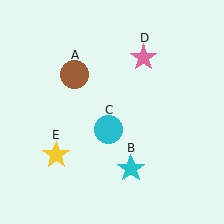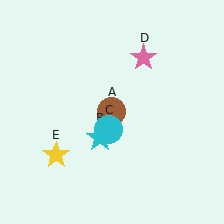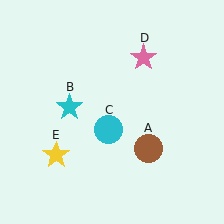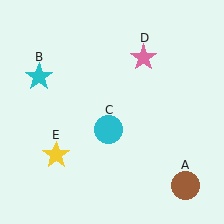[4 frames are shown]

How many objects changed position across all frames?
2 objects changed position: brown circle (object A), cyan star (object B).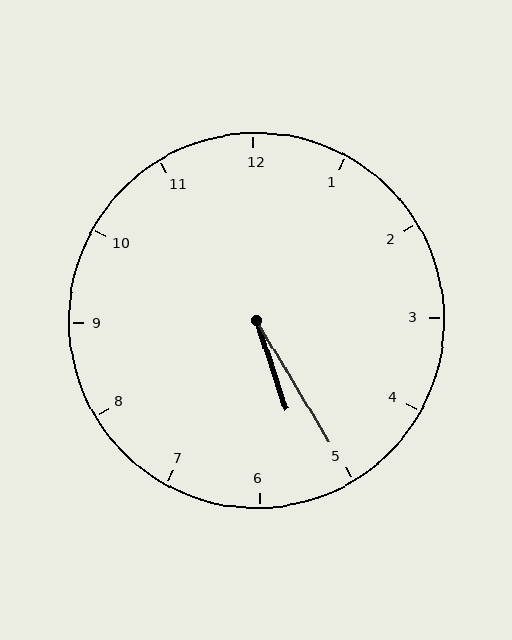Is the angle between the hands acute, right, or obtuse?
It is acute.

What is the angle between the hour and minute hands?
Approximately 12 degrees.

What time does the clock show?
5:25.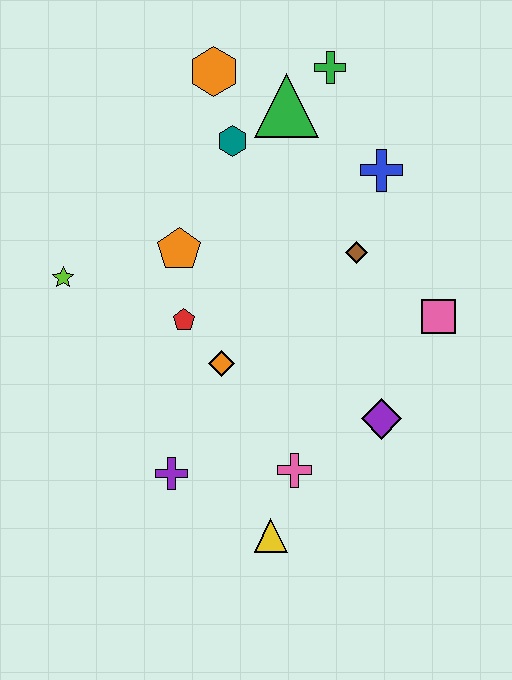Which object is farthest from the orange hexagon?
The yellow triangle is farthest from the orange hexagon.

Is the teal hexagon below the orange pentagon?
No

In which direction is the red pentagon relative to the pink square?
The red pentagon is to the left of the pink square.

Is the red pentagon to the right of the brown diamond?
No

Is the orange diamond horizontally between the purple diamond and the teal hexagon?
No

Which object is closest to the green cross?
The green triangle is closest to the green cross.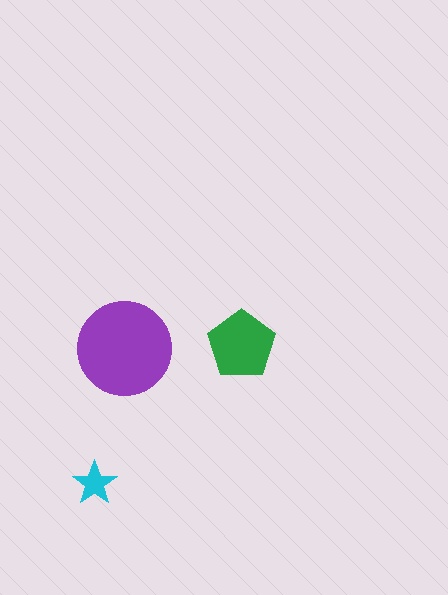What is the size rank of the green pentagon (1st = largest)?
2nd.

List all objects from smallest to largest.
The cyan star, the green pentagon, the purple circle.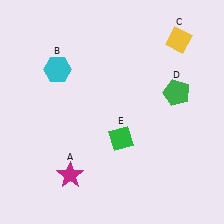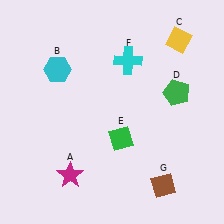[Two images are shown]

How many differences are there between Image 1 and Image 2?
There are 2 differences between the two images.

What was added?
A cyan cross (F), a brown diamond (G) were added in Image 2.